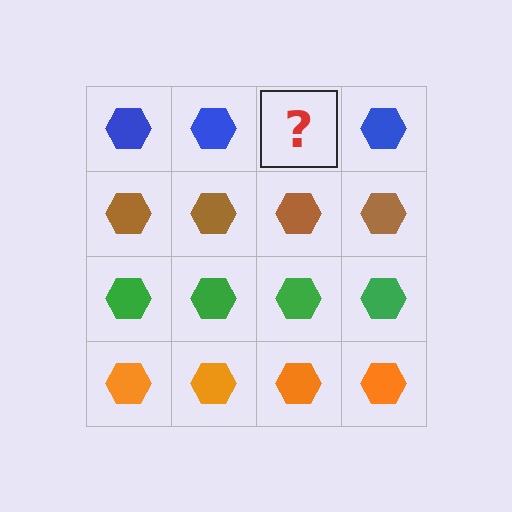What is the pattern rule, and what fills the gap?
The rule is that each row has a consistent color. The gap should be filled with a blue hexagon.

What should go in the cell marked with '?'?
The missing cell should contain a blue hexagon.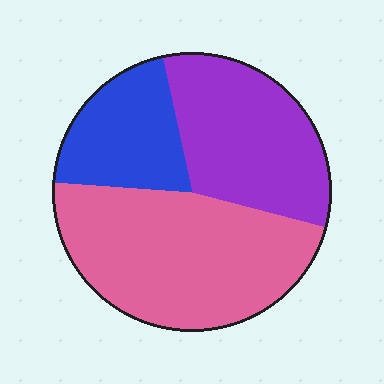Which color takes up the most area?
Pink, at roughly 45%.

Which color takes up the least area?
Blue, at roughly 20%.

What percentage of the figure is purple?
Purple takes up about one third (1/3) of the figure.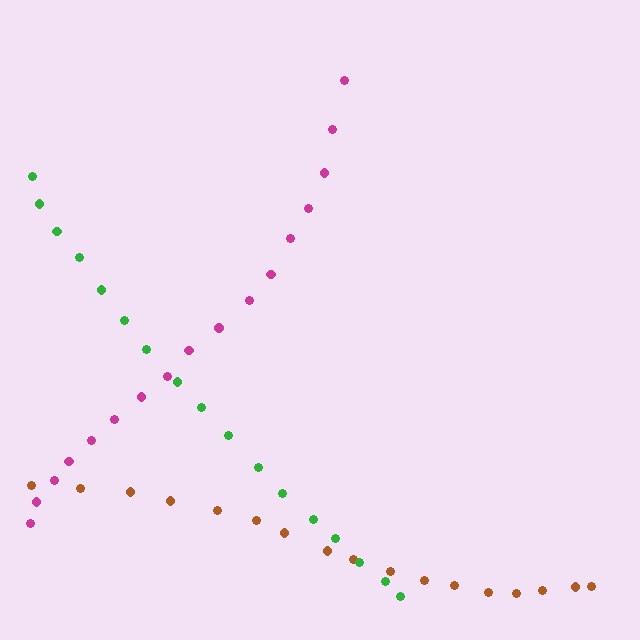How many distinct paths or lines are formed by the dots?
There are 3 distinct paths.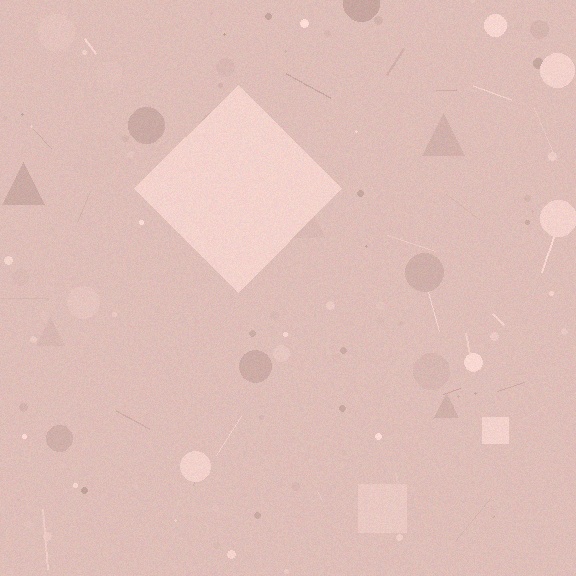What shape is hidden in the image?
A diamond is hidden in the image.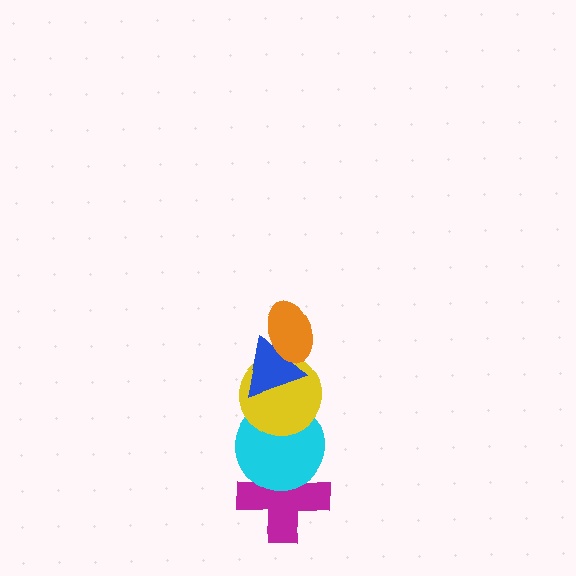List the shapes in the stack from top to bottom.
From top to bottom: the orange ellipse, the blue triangle, the yellow circle, the cyan circle, the magenta cross.